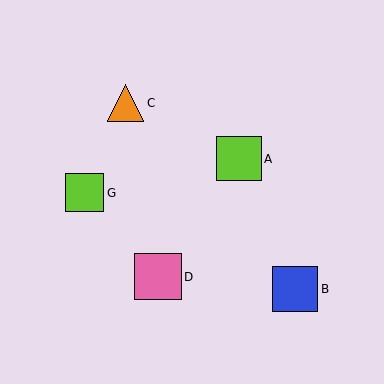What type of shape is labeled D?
Shape D is a pink square.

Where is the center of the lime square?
The center of the lime square is at (85, 193).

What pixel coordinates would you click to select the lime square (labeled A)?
Click at (239, 159) to select the lime square A.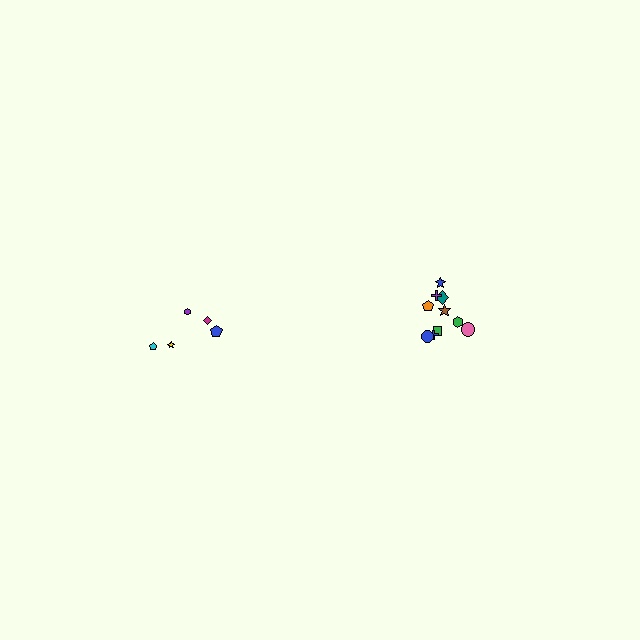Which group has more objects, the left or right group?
The right group.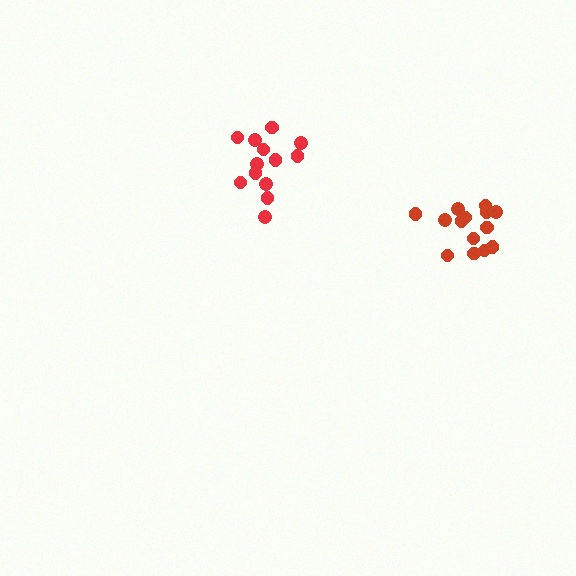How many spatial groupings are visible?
There are 2 spatial groupings.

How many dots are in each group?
Group 1: 14 dots, Group 2: 13 dots (27 total).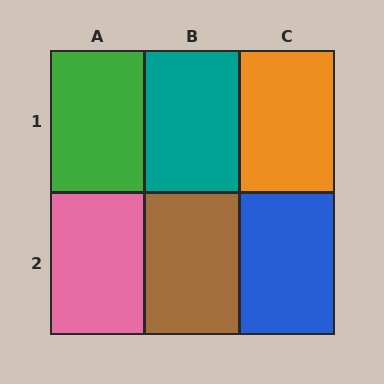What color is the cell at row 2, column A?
Pink.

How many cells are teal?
1 cell is teal.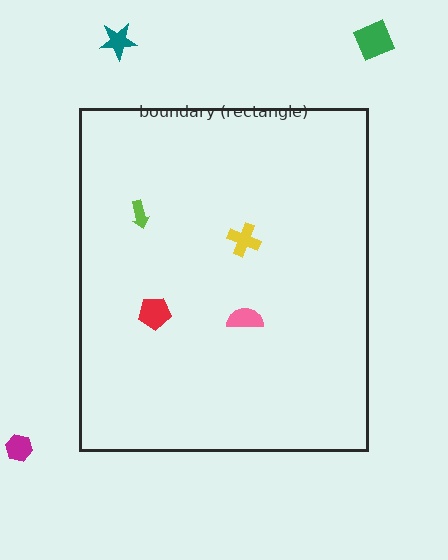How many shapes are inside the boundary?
4 inside, 3 outside.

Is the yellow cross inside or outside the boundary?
Inside.